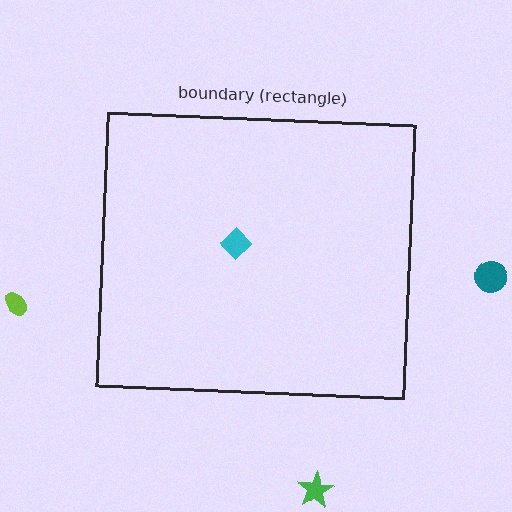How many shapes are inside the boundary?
1 inside, 3 outside.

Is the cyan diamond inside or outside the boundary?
Inside.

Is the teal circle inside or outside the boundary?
Outside.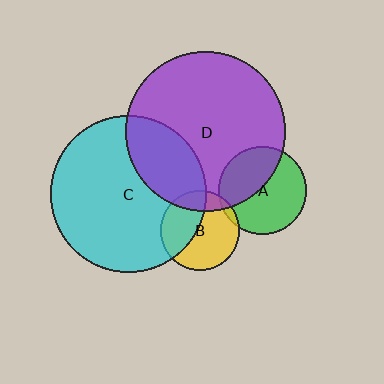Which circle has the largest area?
Circle D (purple).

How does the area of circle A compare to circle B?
Approximately 1.2 times.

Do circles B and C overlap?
Yes.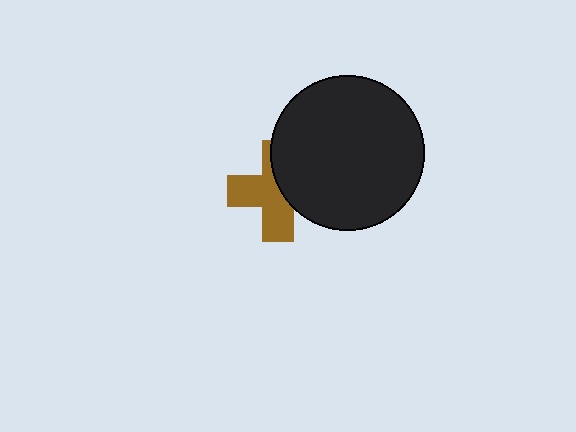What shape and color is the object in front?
The object in front is a black circle.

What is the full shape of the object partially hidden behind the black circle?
The partially hidden object is a brown cross.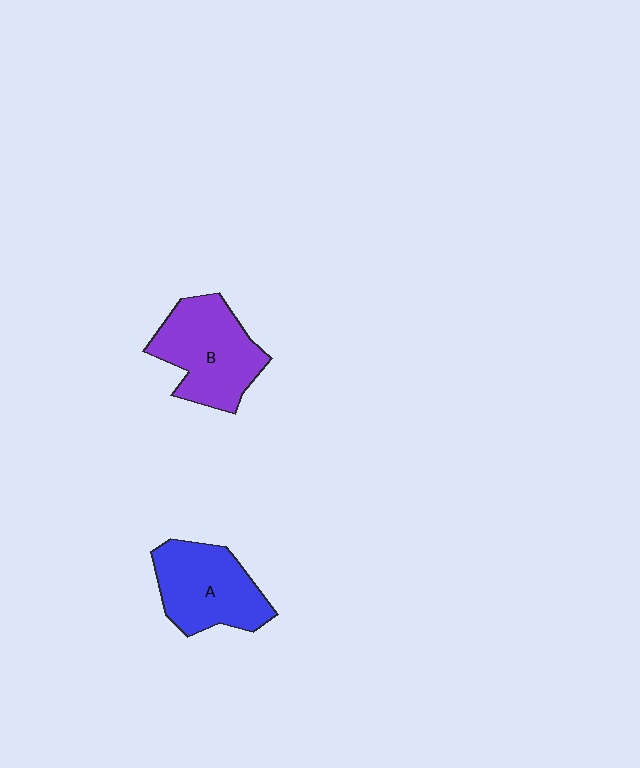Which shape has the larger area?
Shape B (purple).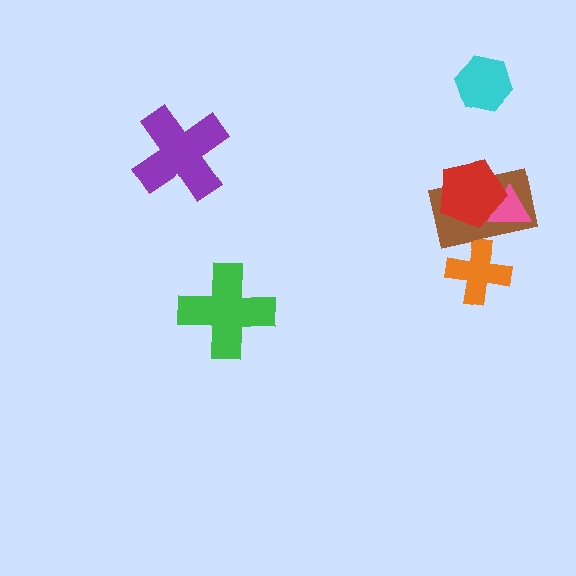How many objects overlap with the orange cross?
1 object overlaps with the orange cross.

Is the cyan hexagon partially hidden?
No, no other shape covers it.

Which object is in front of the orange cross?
The brown rectangle is in front of the orange cross.